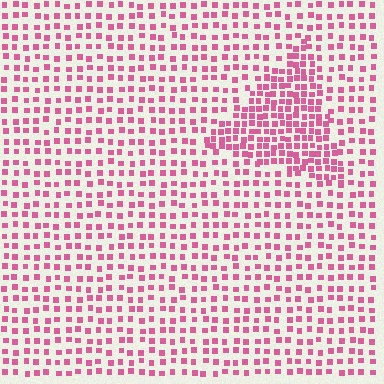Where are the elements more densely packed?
The elements are more densely packed inside the triangle boundary.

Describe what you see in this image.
The image contains small pink elements arranged at two different densities. A triangle-shaped region is visible where the elements are more densely packed than the surrounding area.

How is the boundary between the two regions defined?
The boundary is defined by a change in element density (approximately 2.0x ratio). All elements are the same color, size, and shape.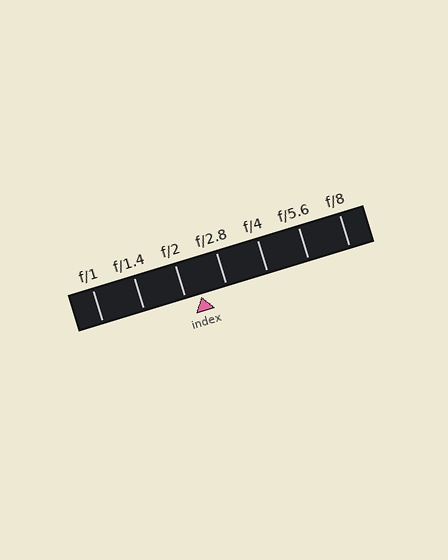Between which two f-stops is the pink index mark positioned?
The index mark is between f/2 and f/2.8.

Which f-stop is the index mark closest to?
The index mark is closest to f/2.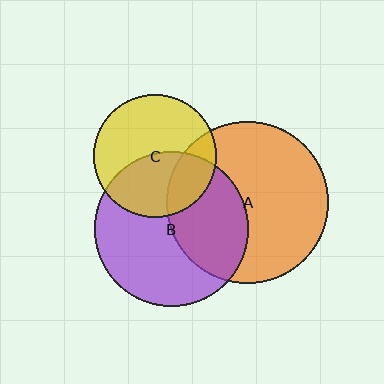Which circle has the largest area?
Circle A (orange).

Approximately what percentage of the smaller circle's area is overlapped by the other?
Approximately 40%.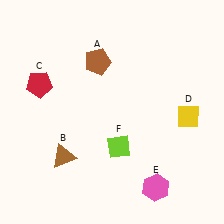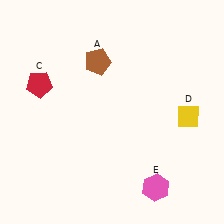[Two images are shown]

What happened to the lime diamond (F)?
The lime diamond (F) was removed in Image 2. It was in the bottom-right area of Image 1.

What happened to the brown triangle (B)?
The brown triangle (B) was removed in Image 2. It was in the bottom-left area of Image 1.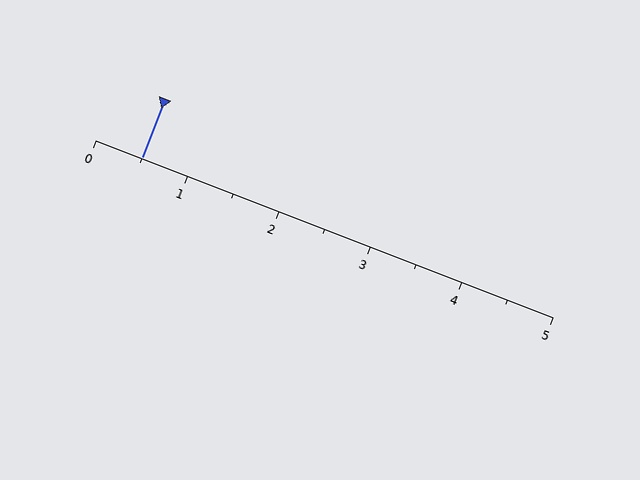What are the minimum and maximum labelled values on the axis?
The axis runs from 0 to 5.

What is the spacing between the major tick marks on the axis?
The major ticks are spaced 1 apart.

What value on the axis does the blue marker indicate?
The marker indicates approximately 0.5.